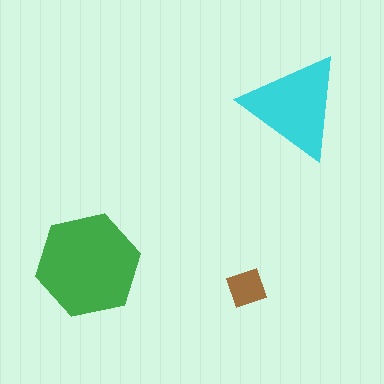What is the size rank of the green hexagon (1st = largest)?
1st.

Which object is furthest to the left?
The green hexagon is leftmost.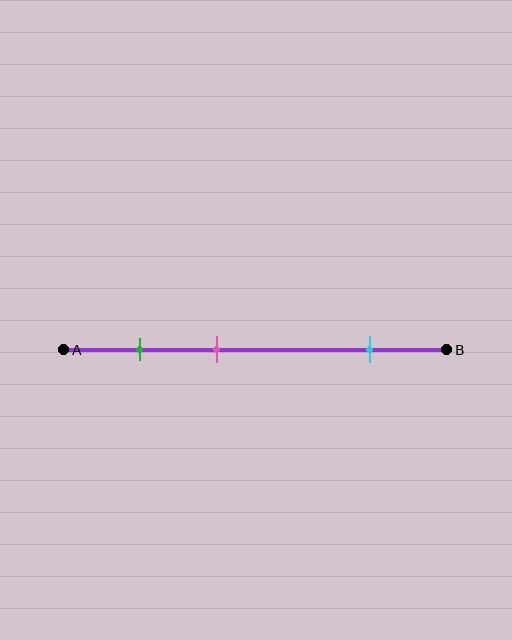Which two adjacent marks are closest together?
The green and pink marks are the closest adjacent pair.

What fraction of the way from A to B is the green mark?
The green mark is approximately 20% (0.2) of the way from A to B.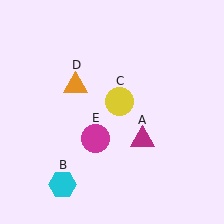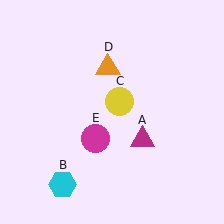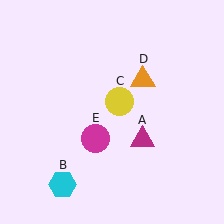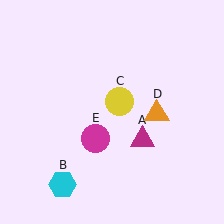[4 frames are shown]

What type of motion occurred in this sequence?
The orange triangle (object D) rotated clockwise around the center of the scene.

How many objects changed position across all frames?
1 object changed position: orange triangle (object D).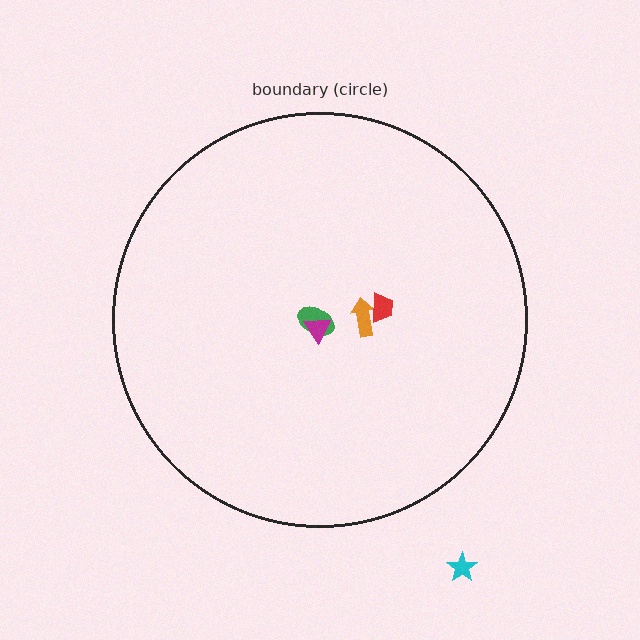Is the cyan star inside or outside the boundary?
Outside.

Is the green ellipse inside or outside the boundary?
Inside.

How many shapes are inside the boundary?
4 inside, 1 outside.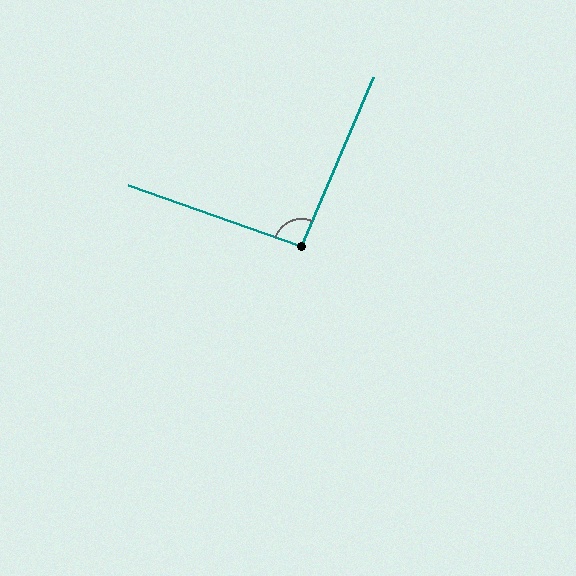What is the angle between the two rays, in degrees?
Approximately 94 degrees.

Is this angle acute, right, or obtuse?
It is approximately a right angle.